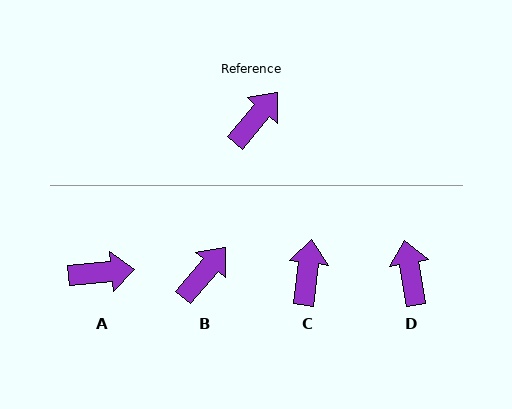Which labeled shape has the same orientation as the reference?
B.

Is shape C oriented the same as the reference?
No, it is off by about 33 degrees.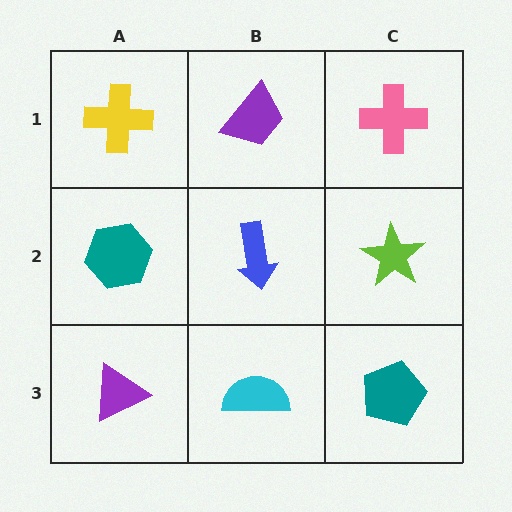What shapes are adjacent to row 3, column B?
A blue arrow (row 2, column B), a purple triangle (row 3, column A), a teal pentagon (row 3, column C).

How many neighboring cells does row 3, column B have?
3.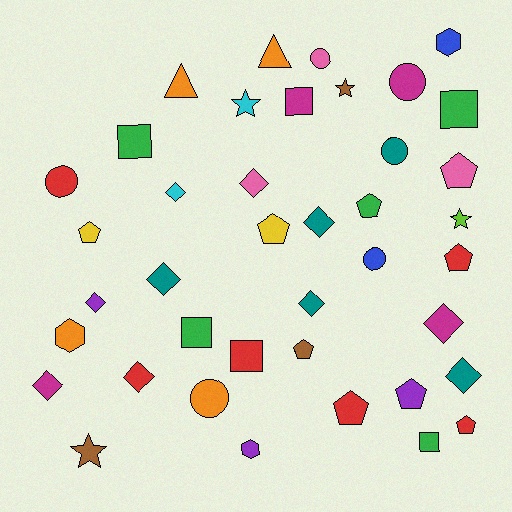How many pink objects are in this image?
There are 3 pink objects.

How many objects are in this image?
There are 40 objects.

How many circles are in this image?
There are 6 circles.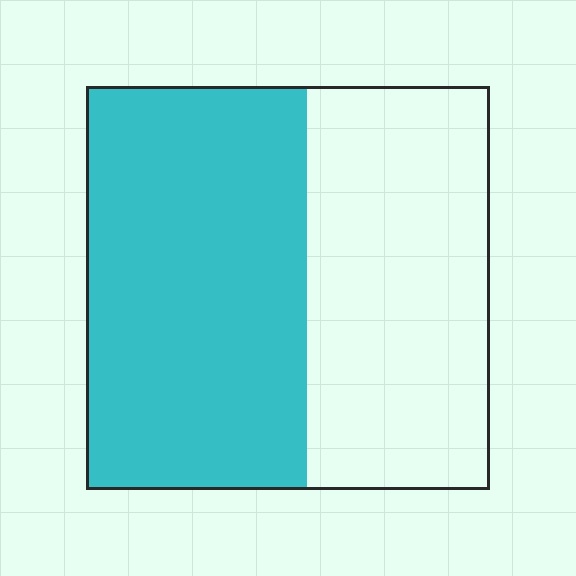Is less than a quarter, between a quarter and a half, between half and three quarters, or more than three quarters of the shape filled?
Between half and three quarters.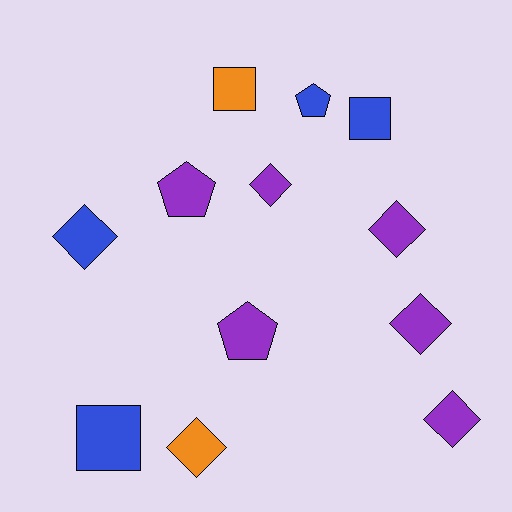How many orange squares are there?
There is 1 orange square.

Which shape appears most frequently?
Diamond, with 6 objects.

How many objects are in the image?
There are 12 objects.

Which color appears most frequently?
Purple, with 6 objects.